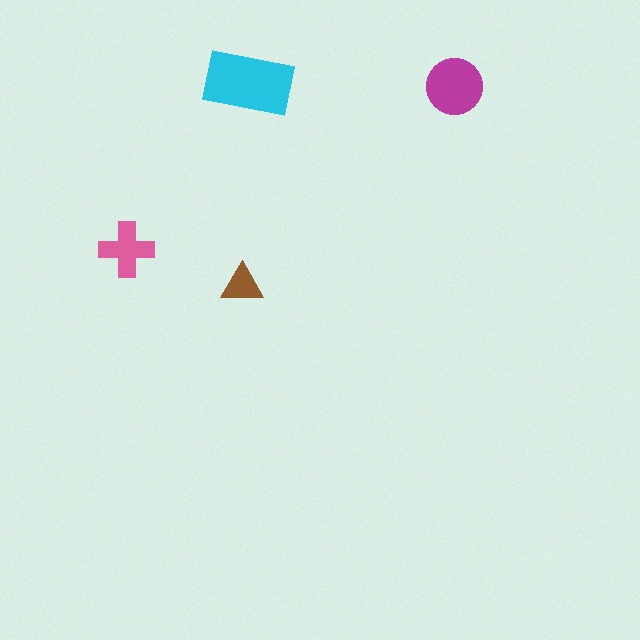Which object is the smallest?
The brown triangle.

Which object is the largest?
The cyan rectangle.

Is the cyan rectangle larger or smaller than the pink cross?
Larger.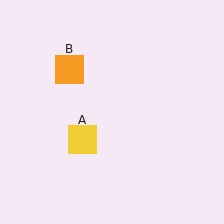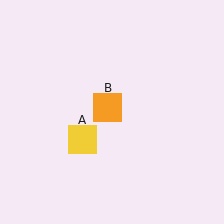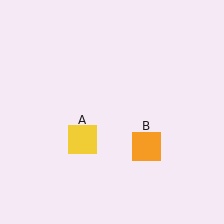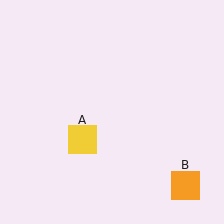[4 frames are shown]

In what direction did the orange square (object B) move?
The orange square (object B) moved down and to the right.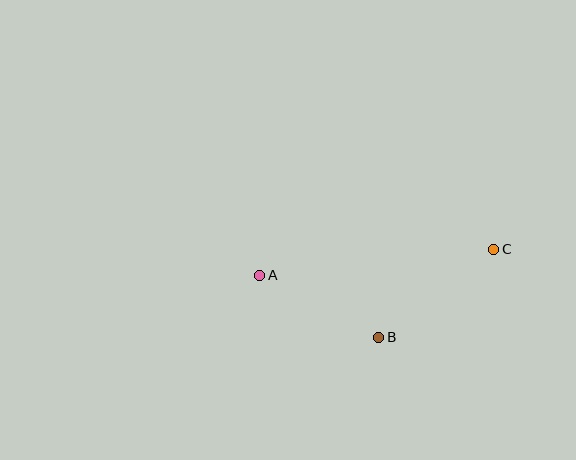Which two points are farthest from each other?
Points A and C are farthest from each other.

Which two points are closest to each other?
Points A and B are closest to each other.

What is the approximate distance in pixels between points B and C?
The distance between B and C is approximately 145 pixels.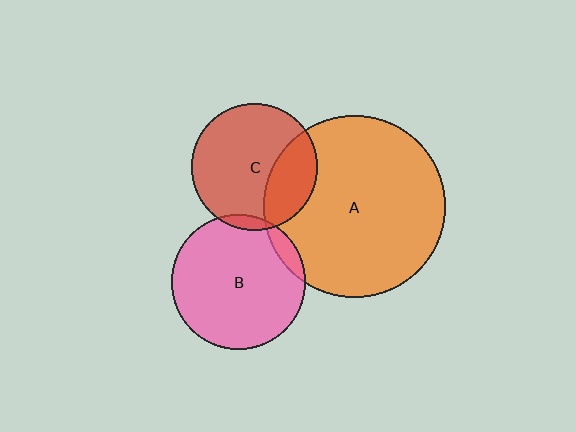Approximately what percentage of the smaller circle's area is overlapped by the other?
Approximately 30%.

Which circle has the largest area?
Circle A (orange).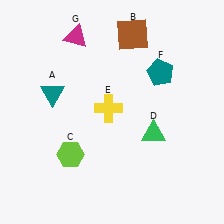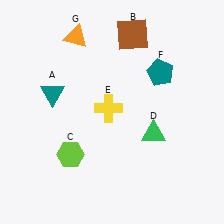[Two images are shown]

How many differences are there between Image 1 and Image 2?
There is 1 difference between the two images.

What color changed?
The triangle (G) changed from magenta in Image 1 to orange in Image 2.